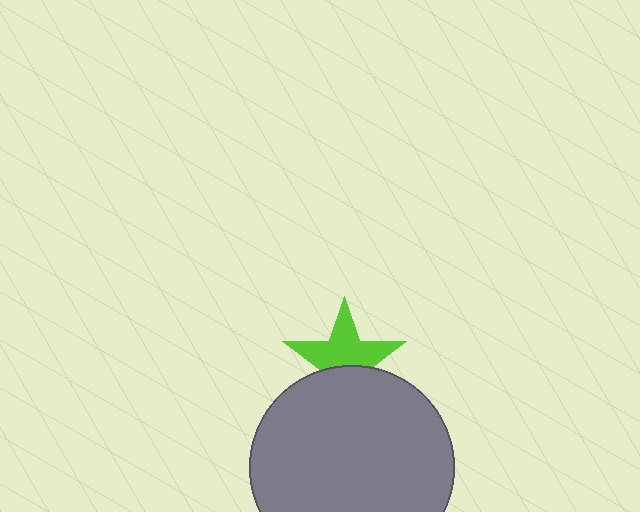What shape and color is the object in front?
The object in front is a gray circle.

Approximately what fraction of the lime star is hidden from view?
Roughly 40% of the lime star is hidden behind the gray circle.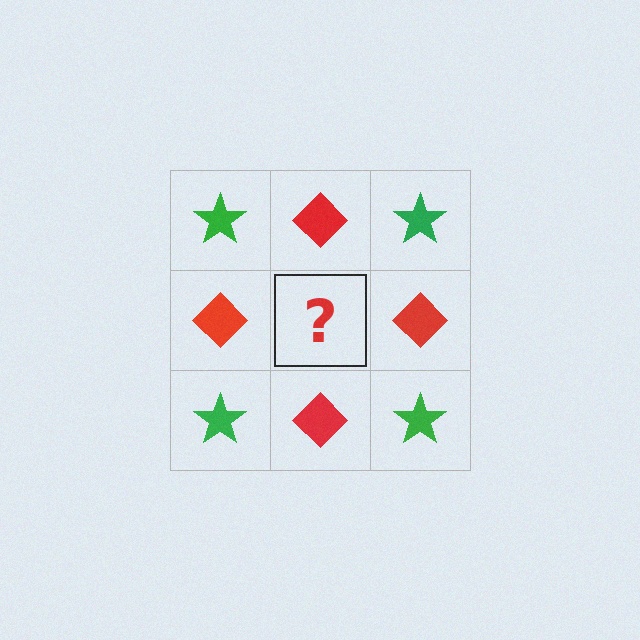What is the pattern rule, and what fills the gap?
The rule is that it alternates green star and red diamond in a checkerboard pattern. The gap should be filled with a green star.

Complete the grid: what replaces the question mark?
The question mark should be replaced with a green star.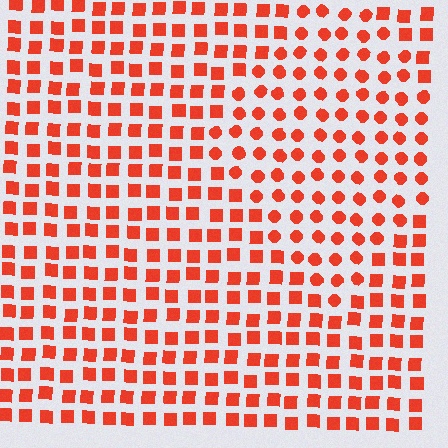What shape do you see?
I see a diamond.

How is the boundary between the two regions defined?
The boundary is defined by a change in element shape: circles inside vs. squares outside. All elements share the same color and spacing.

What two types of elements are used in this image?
The image uses circles inside the diamond region and squares outside it.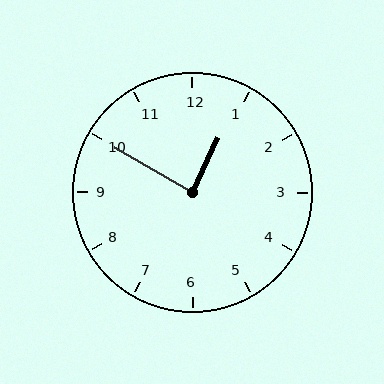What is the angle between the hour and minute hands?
Approximately 85 degrees.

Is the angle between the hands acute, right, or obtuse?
It is right.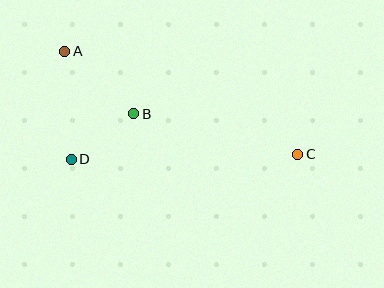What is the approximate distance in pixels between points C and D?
The distance between C and D is approximately 227 pixels.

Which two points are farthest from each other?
Points A and C are farthest from each other.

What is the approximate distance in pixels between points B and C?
The distance between B and C is approximately 169 pixels.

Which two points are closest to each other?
Points B and D are closest to each other.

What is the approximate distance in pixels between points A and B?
The distance between A and B is approximately 93 pixels.